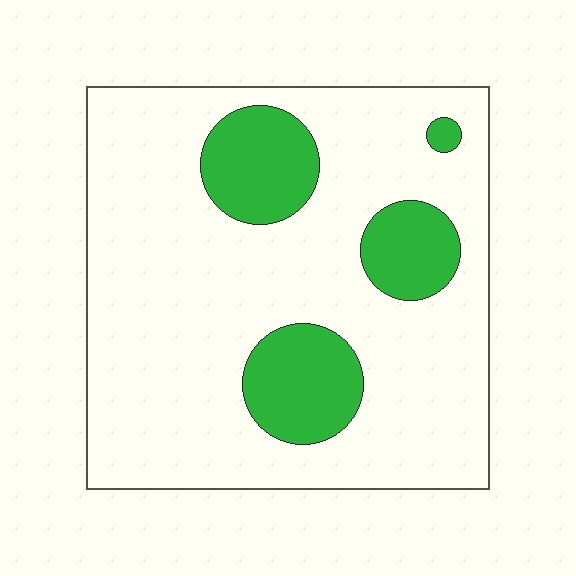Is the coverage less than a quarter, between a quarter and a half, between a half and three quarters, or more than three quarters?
Less than a quarter.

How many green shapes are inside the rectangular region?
4.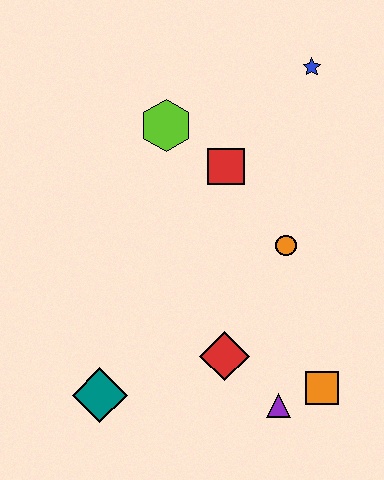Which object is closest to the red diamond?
The purple triangle is closest to the red diamond.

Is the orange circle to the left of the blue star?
Yes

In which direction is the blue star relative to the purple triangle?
The blue star is above the purple triangle.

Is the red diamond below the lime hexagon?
Yes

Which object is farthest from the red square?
The teal diamond is farthest from the red square.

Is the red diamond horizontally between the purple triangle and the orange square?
No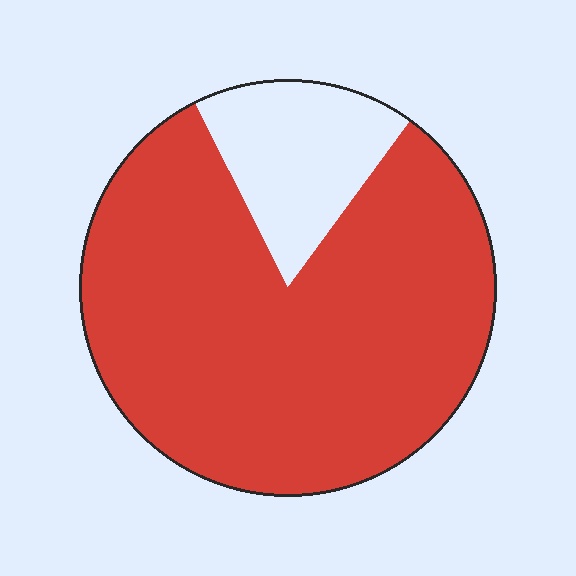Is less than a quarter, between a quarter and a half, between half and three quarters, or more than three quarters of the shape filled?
More than three quarters.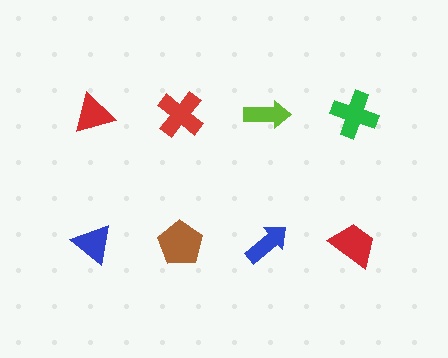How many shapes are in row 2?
4 shapes.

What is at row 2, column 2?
A brown pentagon.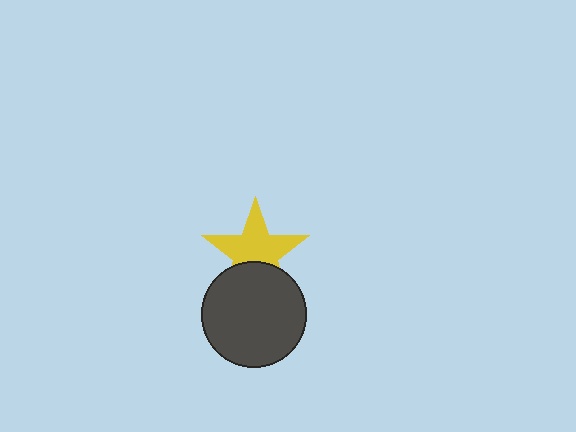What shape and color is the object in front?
The object in front is a dark gray circle.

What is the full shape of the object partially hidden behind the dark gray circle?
The partially hidden object is a yellow star.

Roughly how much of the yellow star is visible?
Most of it is visible (roughly 67%).